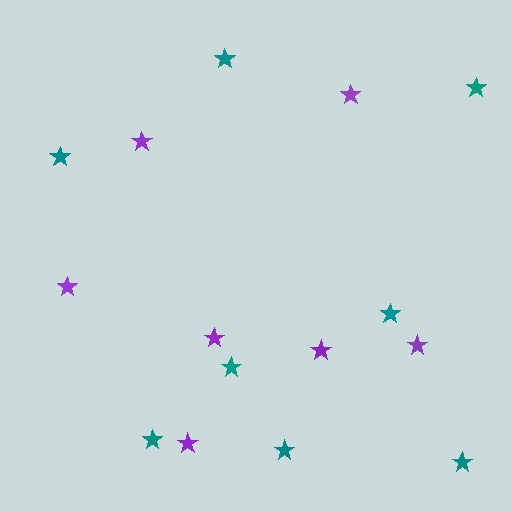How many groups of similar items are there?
There are 2 groups: one group of teal stars (8) and one group of purple stars (7).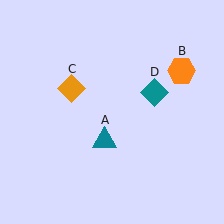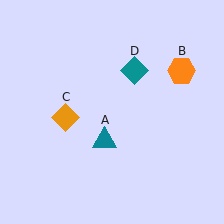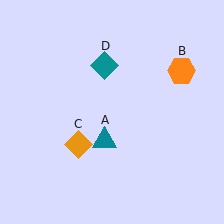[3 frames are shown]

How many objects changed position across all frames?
2 objects changed position: orange diamond (object C), teal diamond (object D).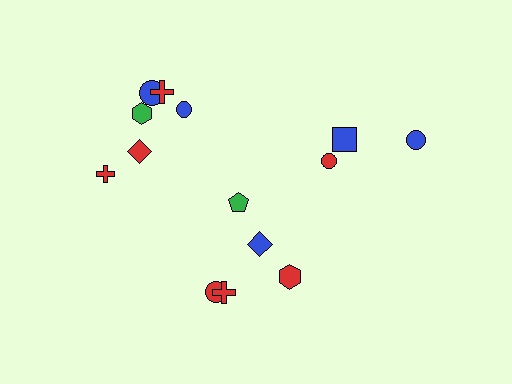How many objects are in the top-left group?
There are 6 objects.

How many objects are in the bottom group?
There are 5 objects.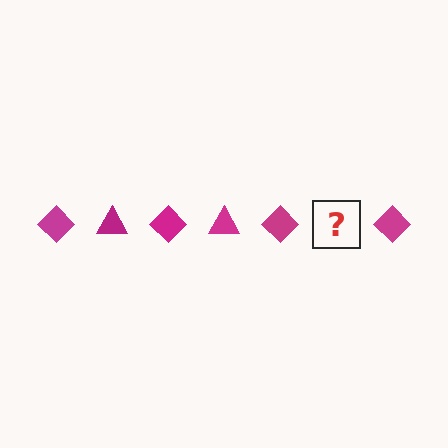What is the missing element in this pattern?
The missing element is a magenta triangle.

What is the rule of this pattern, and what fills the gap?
The rule is that the pattern cycles through diamond, triangle shapes in magenta. The gap should be filled with a magenta triangle.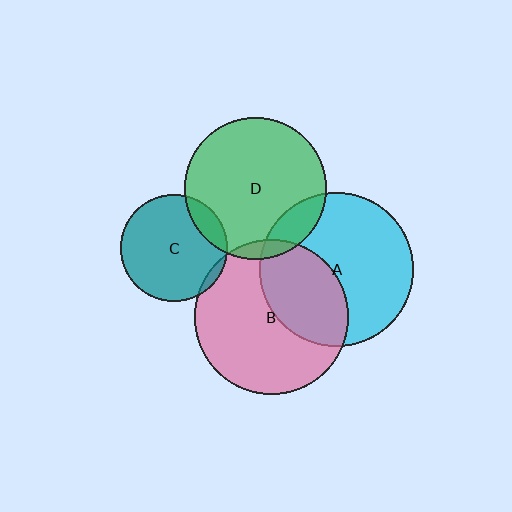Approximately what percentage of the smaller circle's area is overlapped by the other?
Approximately 15%.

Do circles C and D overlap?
Yes.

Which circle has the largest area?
Circle B (pink).